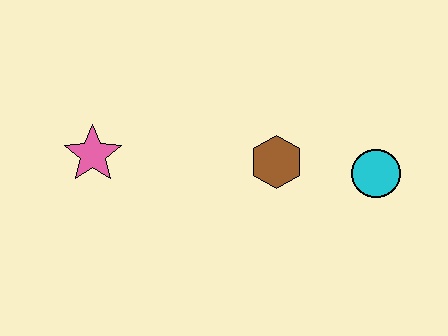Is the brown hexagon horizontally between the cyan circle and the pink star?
Yes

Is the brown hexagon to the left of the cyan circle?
Yes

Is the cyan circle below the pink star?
Yes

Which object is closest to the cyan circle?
The brown hexagon is closest to the cyan circle.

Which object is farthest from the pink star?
The cyan circle is farthest from the pink star.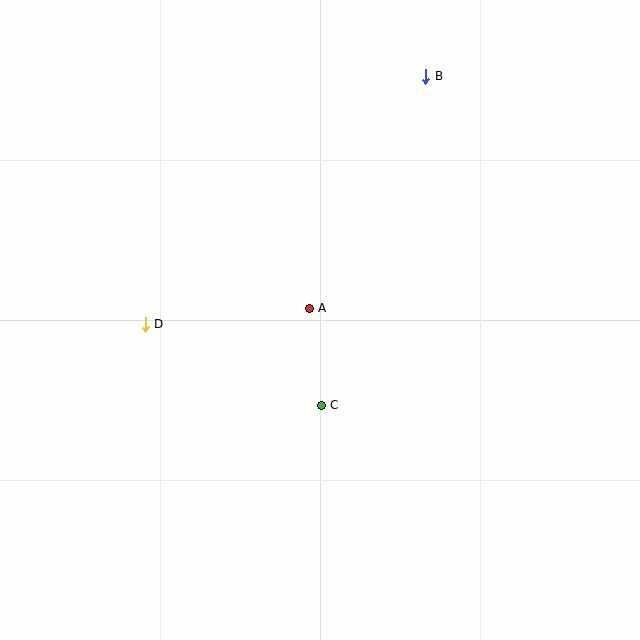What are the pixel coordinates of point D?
Point D is at (145, 324).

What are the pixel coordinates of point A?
Point A is at (309, 308).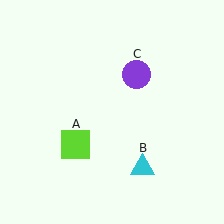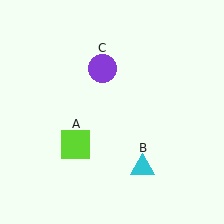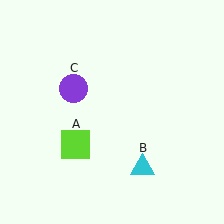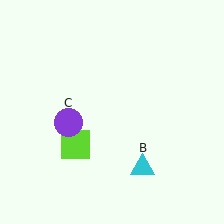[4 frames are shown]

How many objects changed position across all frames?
1 object changed position: purple circle (object C).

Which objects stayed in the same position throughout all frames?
Lime square (object A) and cyan triangle (object B) remained stationary.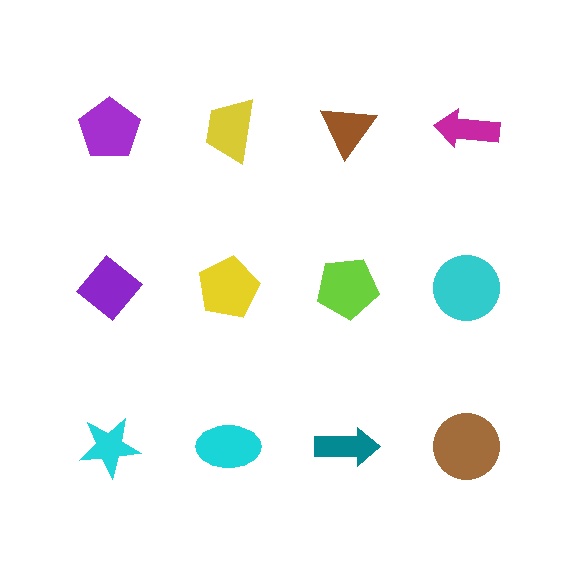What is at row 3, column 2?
A cyan ellipse.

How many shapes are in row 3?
4 shapes.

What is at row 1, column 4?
A magenta arrow.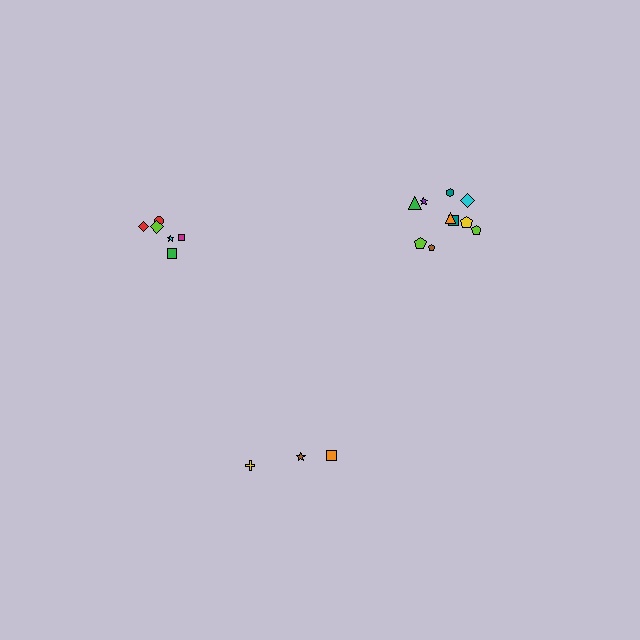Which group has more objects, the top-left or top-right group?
The top-right group.